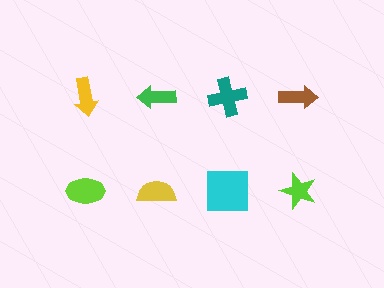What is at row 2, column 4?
A lime star.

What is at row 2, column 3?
A cyan square.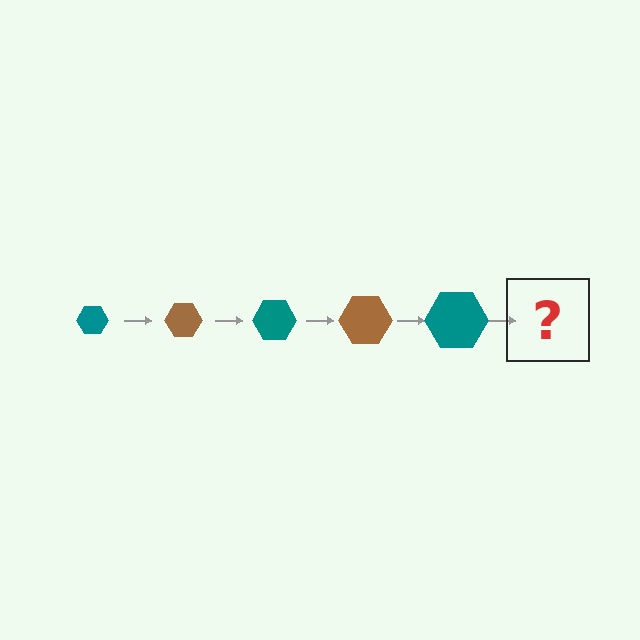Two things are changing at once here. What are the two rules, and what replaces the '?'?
The two rules are that the hexagon grows larger each step and the color cycles through teal and brown. The '?' should be a brown hexagon, larger than the previous one.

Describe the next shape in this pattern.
It should be a brown hexagon, larger than the previous one.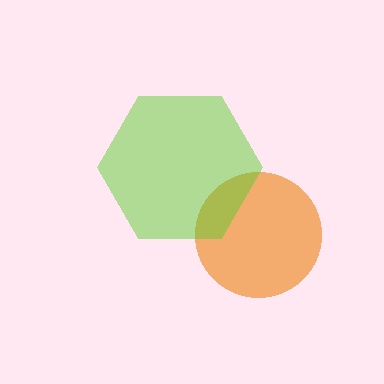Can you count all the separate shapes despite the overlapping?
Yes, there are 2 separate shapes.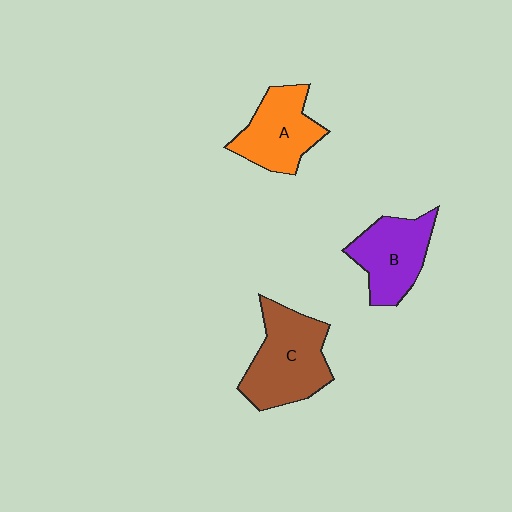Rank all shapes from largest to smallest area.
From largest to smallest: C (brown), B (purple), A (orange).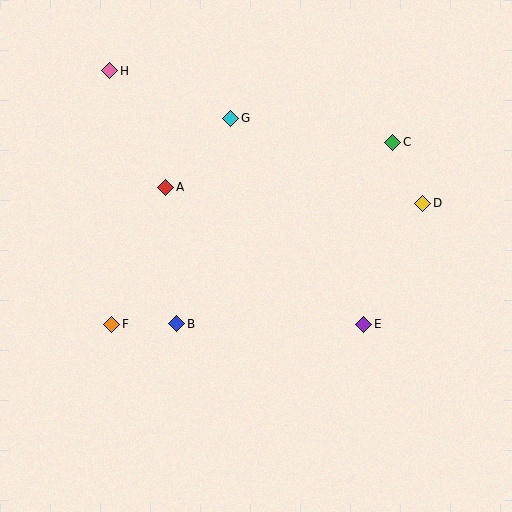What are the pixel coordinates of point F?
Point F is at (112, 325).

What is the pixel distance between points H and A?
The distance between H and A is 129 pixels.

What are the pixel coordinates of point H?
Point H is at (110, 71).